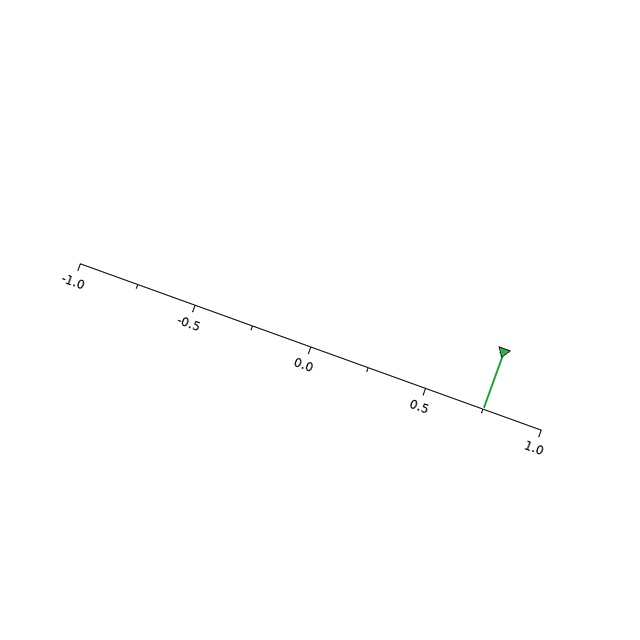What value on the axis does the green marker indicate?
The marker indicates approximately 0.75.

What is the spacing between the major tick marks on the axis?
The major ticks are spaced 0.5 apart.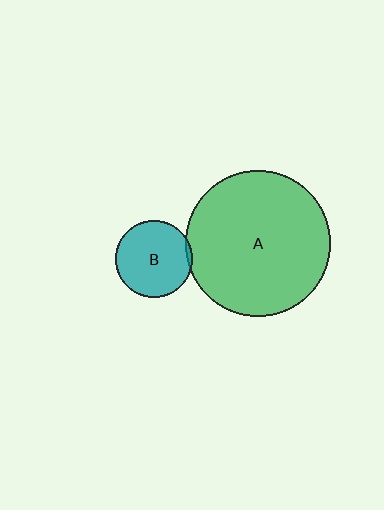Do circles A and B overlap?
Yes.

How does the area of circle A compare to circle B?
Approximately 3.6 times.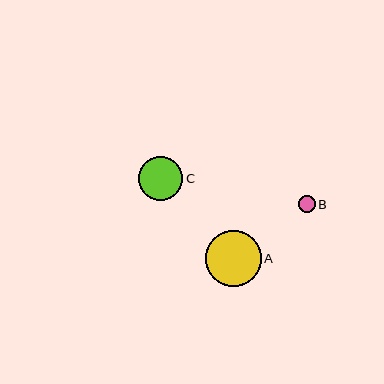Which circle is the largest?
Circle A is the largest with a size of approximately 56 pixels.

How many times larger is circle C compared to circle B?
Circle C is approximately 2.6 times the size of circle B.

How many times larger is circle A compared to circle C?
Circle A is approximately 1.3 times the size of circle C.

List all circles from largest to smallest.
From largest to smallest: A, C, B.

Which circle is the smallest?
Circle B is the smallest with a size of approximately 17 pixels.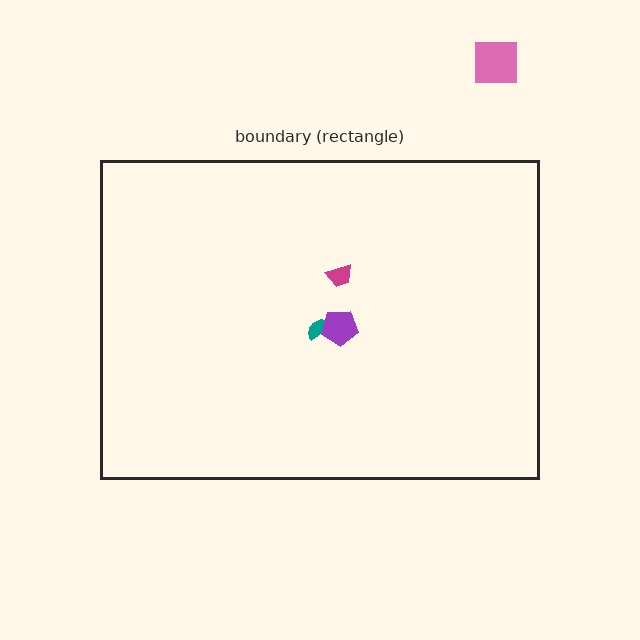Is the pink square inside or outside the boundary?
Outside.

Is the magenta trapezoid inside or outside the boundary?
Inside.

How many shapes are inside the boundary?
3 inside, 1 outside.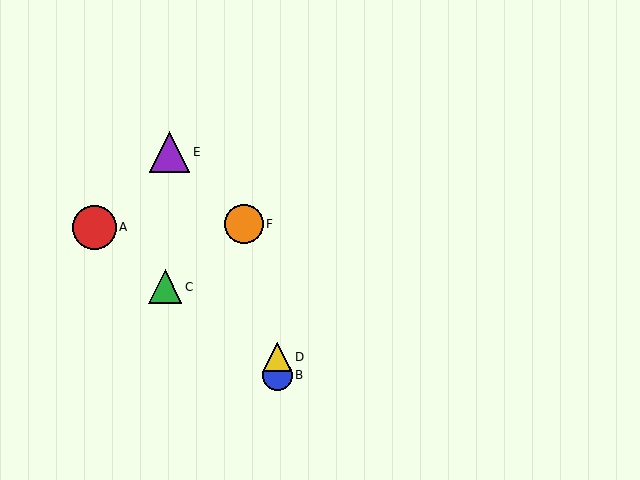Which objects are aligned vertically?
Objects B, D are aligned vertically.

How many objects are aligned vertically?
2 objects (B, D) are aligned vertically.